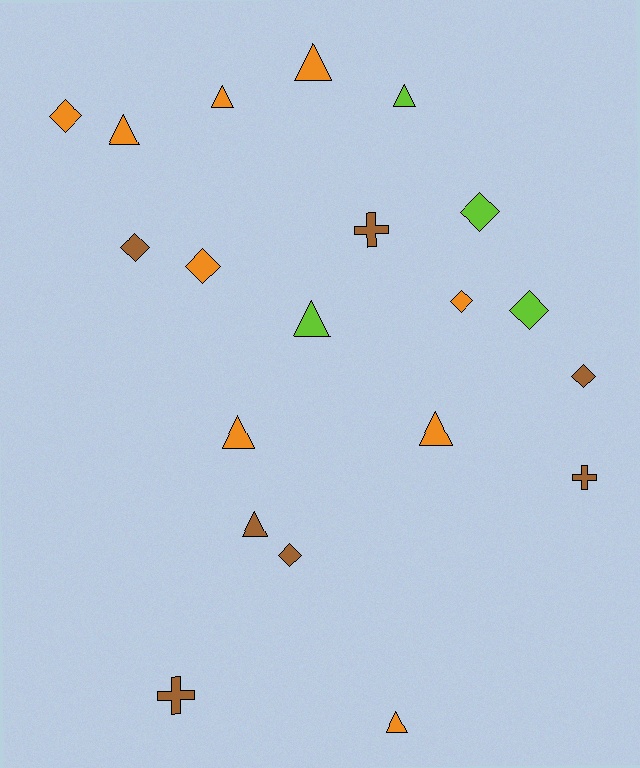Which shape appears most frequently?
Triangle, with 9 objects.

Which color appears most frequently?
Orange, with 9 objects.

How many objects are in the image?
There are 20 objects.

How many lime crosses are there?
There are no lime crosses.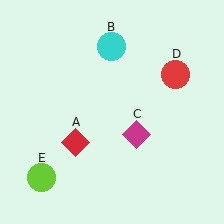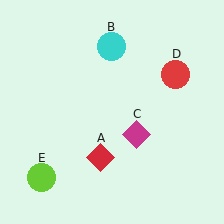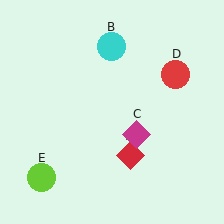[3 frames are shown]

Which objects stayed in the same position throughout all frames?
Cyan circle (object B) and magenta diamond (object C) and red circle (object D) and lime circle (object E) remained stationary.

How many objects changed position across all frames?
1 object changed position: red diamond (object A).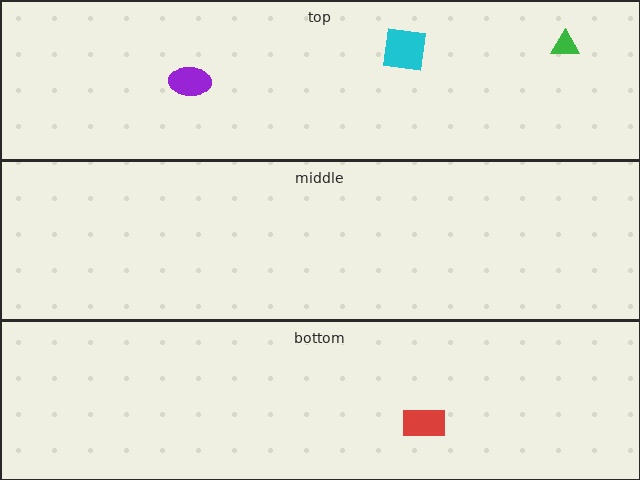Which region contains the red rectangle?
The bottom region.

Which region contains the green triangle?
The top region.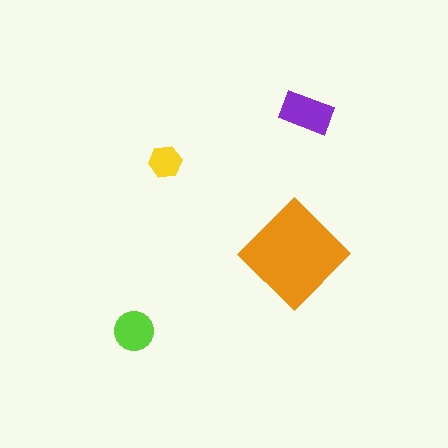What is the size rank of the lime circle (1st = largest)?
3rd.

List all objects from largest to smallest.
The orange diamond, the purple rectangle, the lime circle, the yellow hexagon.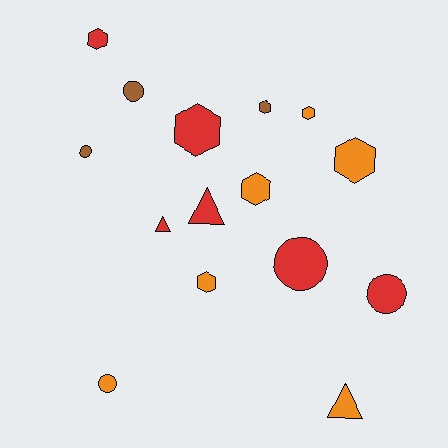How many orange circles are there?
There is 1 orange circle.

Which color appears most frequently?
Red, with 6 objects.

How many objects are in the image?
There are 15 objects.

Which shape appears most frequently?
Hexagon, with 7 objects.